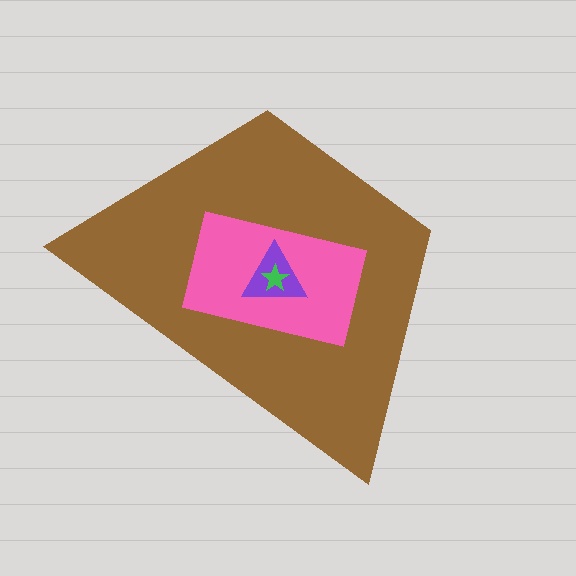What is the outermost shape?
The brown trapezoid.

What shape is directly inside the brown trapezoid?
The pink rectangle.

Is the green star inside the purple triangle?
Yes.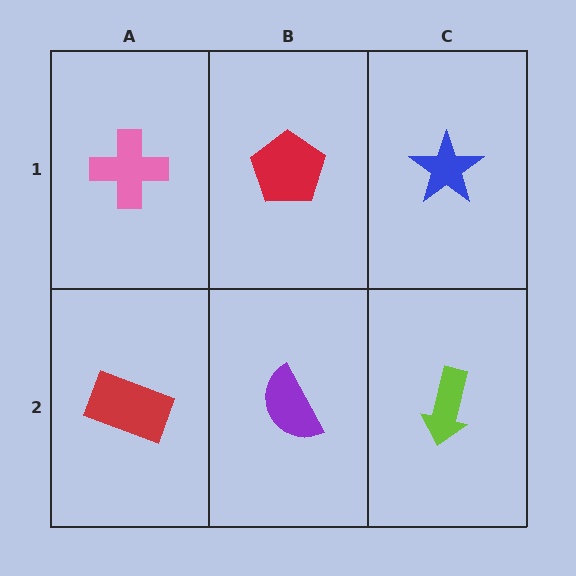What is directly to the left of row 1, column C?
A red pentagon.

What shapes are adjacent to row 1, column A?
A red rectangle (row 2, column A), a red pentagon (row 1, column B).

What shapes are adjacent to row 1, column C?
A lime arrow (row 2, column C), a red pentagon (row 1, column B).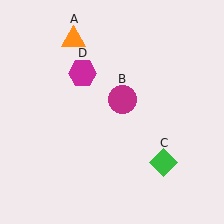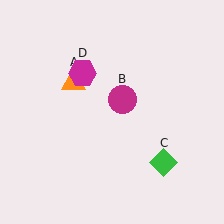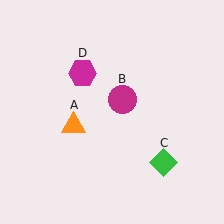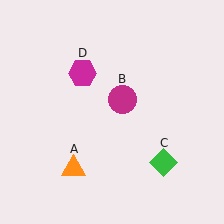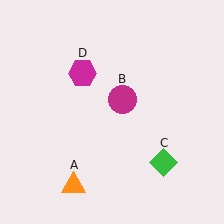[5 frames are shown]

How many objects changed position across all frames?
1 object changed position: orange triangle (object A).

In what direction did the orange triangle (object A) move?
The orange triangle (object A) moved down.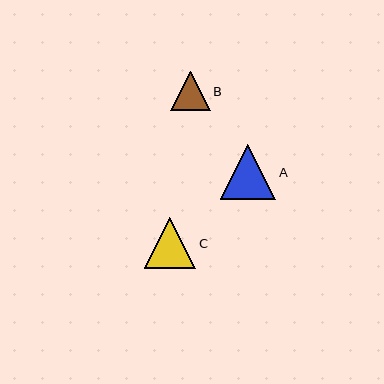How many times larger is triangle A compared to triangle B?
Triangle A is approximately 1.4 times the size of triangle B.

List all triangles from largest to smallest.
From largest to smallest: A, C, B.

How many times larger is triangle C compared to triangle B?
Triangle C is approximately 1.3 times the size of triangle B.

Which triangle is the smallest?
Triangle B is the smallest with a size of approximately 39 pixels.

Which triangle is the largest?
Triangle A is the largest with a size of approximately 55 pixels.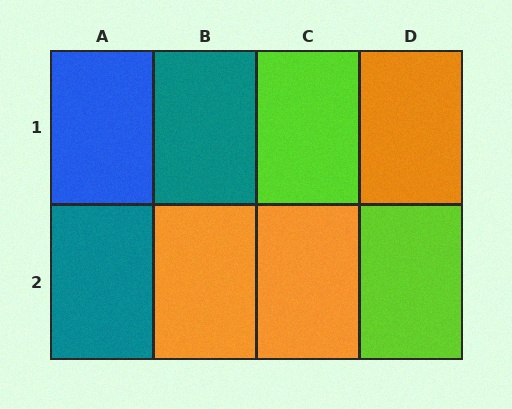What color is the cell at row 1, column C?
Lime.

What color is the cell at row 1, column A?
Blue.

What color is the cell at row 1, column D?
Orange.